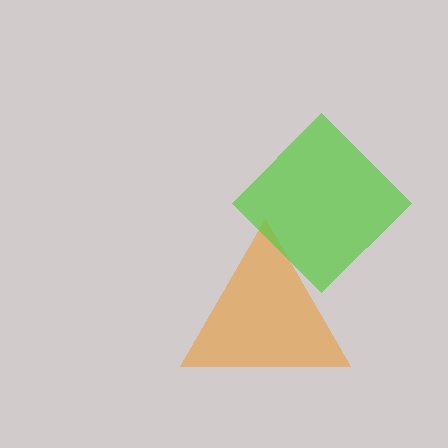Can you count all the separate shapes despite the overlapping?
Yes, there are 2 separate shapes.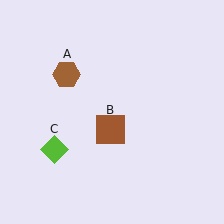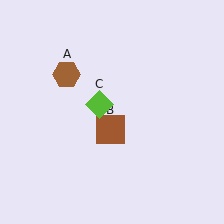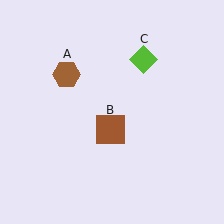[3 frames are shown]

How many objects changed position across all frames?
1 object changed position: lime diamond (object C).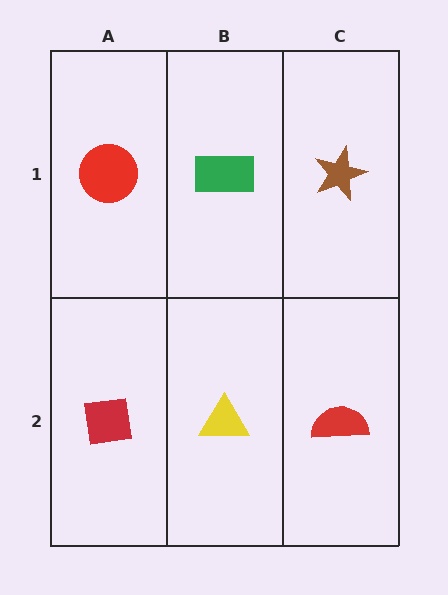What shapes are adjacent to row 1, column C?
A red semicircle (row 2, column C), a green rectangle (row 1, column B).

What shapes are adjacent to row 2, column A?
A red circle (row 1, column A), a yellow triangle (row 2, column B).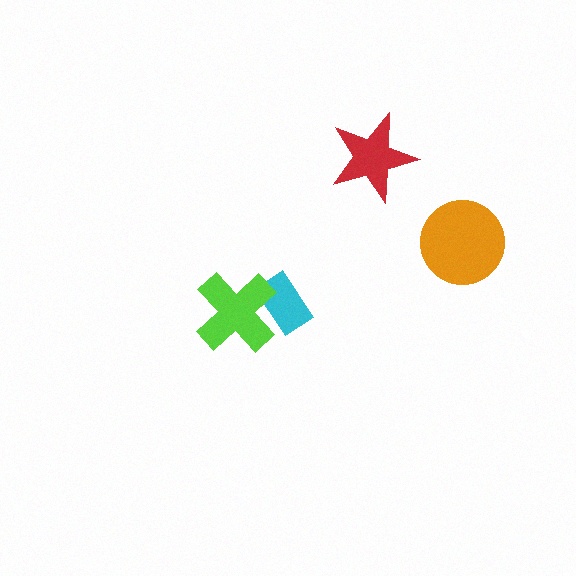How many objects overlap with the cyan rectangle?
1 object overlaps with the cyan rectangle.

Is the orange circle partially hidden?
No, no other shape covers it.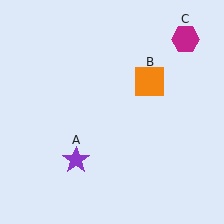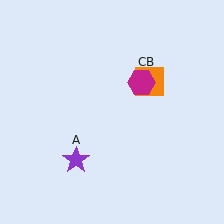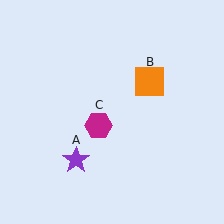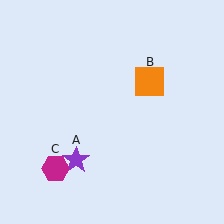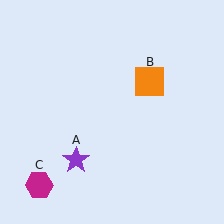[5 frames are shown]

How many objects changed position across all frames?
1 object changed position: magenta hexagon (object C).